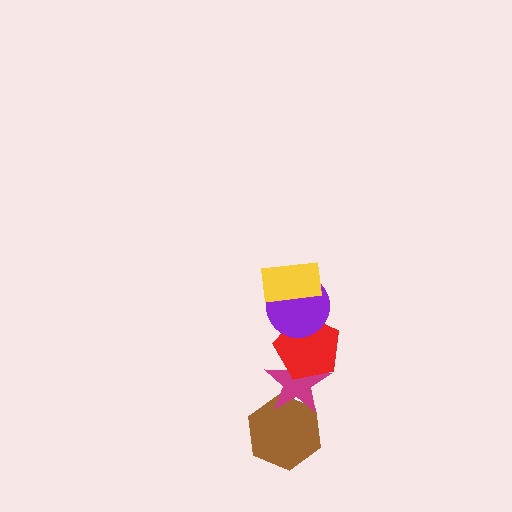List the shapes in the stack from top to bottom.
From top to bottom: the yellow rectangle, the purple circle, the red pentagon, the magenta star, the brown hexagon.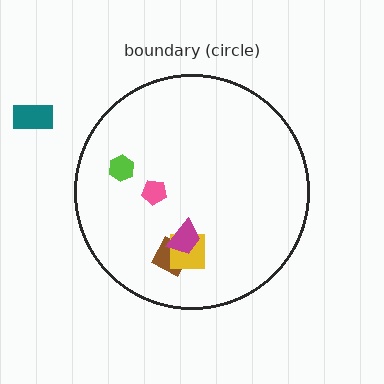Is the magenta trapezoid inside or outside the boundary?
Inside.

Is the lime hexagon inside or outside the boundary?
Inside.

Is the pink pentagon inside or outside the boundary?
Inside.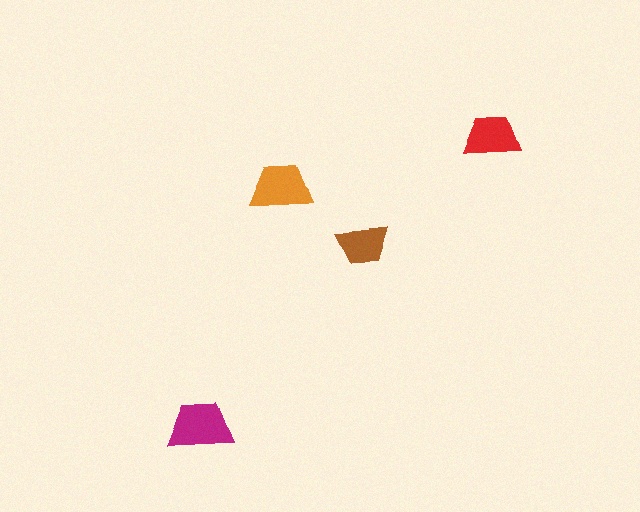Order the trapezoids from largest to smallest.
the magenta one, the orange one, the red one, the brown one.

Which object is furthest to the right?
The red trapezoid is rightmost.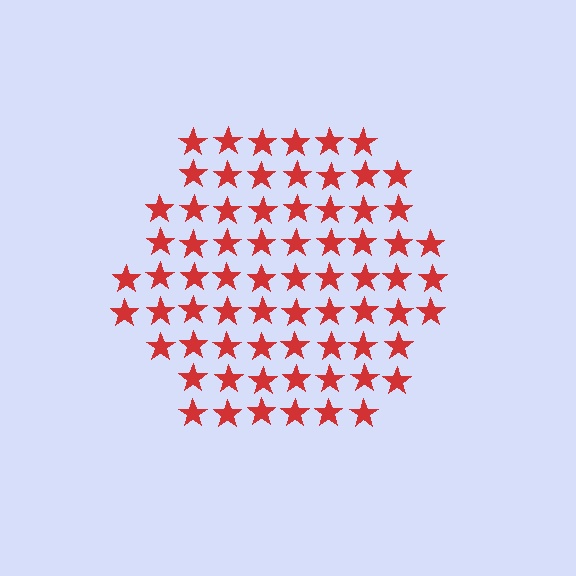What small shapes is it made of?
It is made of small stars.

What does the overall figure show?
The overall figure shows a hexagon.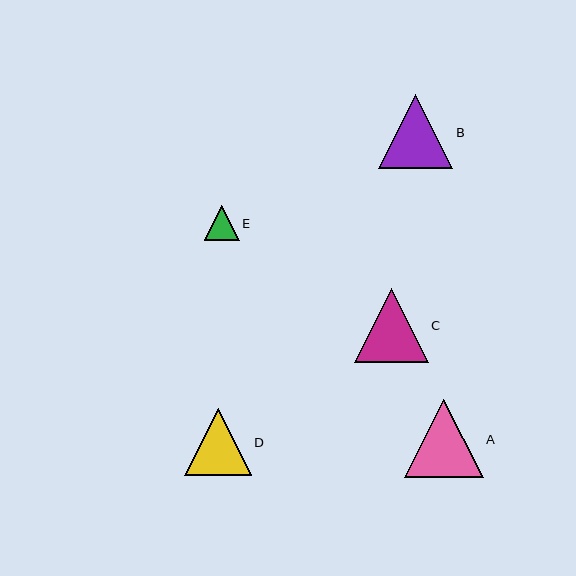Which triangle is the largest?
Triangle A is the largest with a size of approximately 78 pixels.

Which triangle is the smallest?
Triangle E is the smallest with a size of approximately 35 pixels.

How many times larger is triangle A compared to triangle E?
Triangle A is approximately 2.3 times the size of triangle E.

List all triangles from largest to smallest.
From largest to smallest: A, B, C, D, E.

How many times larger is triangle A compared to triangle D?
Triangle A is approximately 1.2 times the size of triangle D.